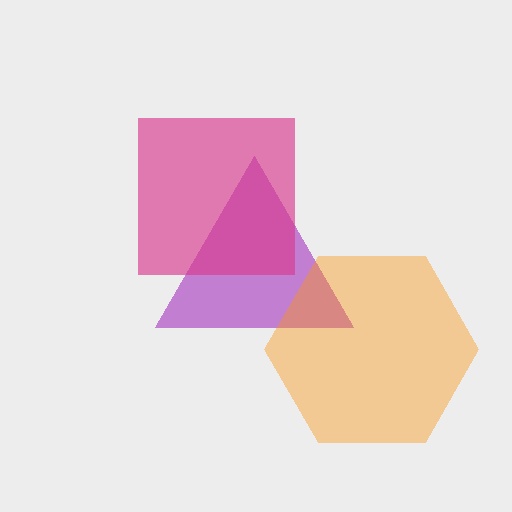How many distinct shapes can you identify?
There are 3 distinct shapes: a purple triangle, an orange hexagon, a magenta square.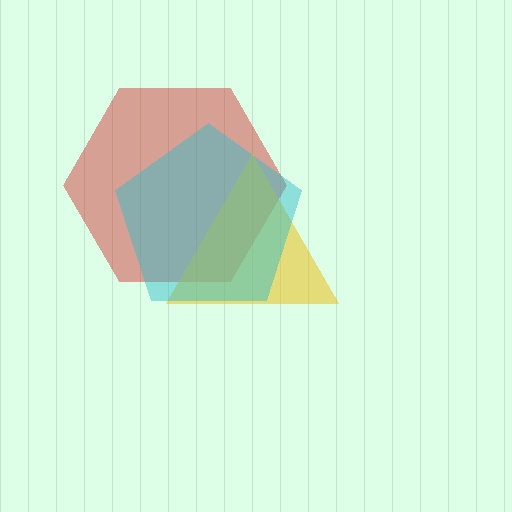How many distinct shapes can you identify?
There are 3 distinct shapes: a red hexagon, a yellow triangle, a cyan pentagon.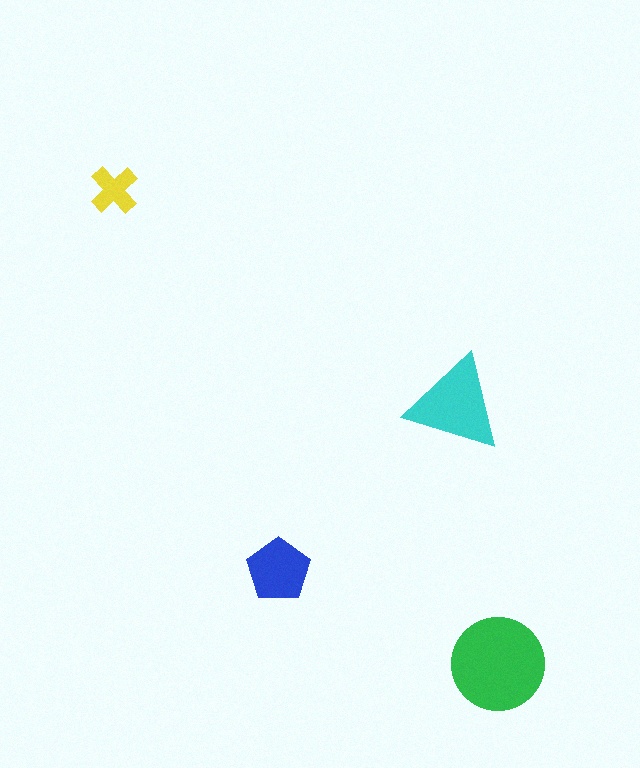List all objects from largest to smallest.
The green circle, the cyan triangle, the blue pentagon, the yellow cross.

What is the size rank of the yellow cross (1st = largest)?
4th.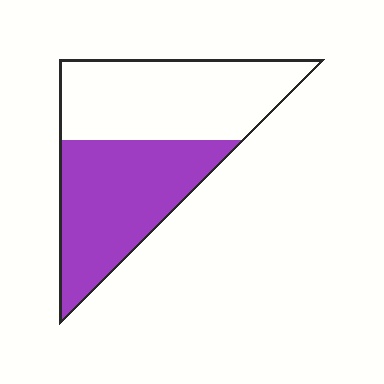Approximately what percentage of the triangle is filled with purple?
Approximately 50%.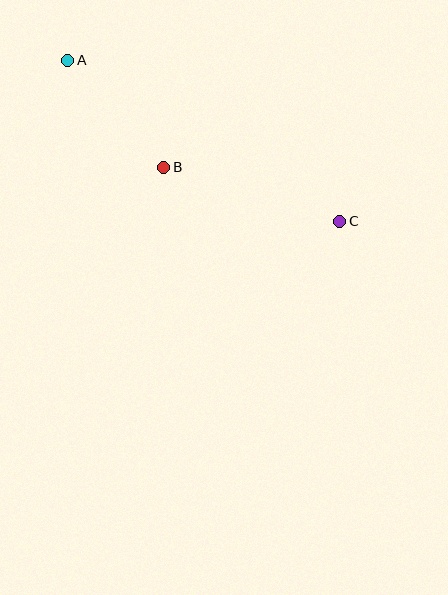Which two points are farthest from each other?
Points A and C are farthest from each other.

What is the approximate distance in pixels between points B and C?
The distance between B and C is approximately 184 pixels.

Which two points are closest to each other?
Points A and B are closest to each other.